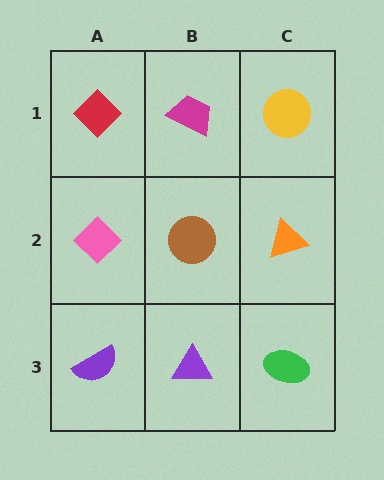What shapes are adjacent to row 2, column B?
A magenta trapezoid (row 1, column B), a purple triangle (row 3, column B), a pink diamond (row 2, column A), an orange triangle (row 2, column C).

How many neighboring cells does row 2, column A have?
3.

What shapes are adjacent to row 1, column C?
An orange triangle (row 2, column C), a magenta trapezoid (row 1, column B).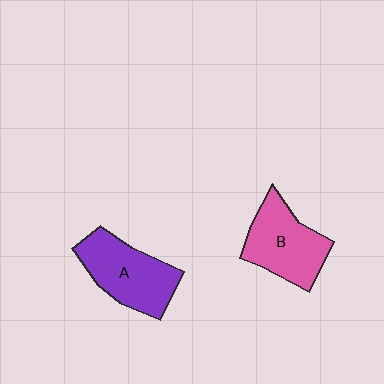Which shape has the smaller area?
Shape B (pink).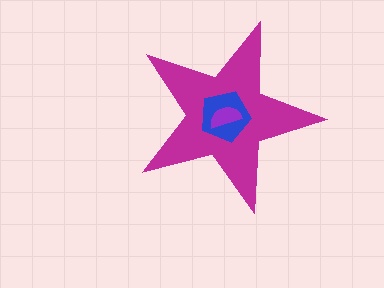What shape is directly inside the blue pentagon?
The purple semicircle.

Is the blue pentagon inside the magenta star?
Yes.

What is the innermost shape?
The purple semicircle.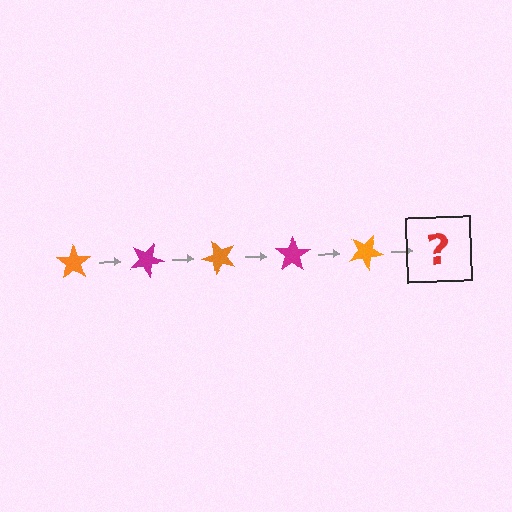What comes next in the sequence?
The next element should be a magenta star, rotated 125 degrees from the start.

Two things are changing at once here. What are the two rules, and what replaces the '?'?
The two rules are that it rotates 25 degrees each step and the color cycles through orange and magenta. The '?' should be a magenta star, rotated 125 degrees from the start.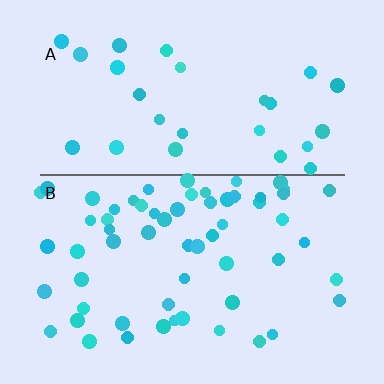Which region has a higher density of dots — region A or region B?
B (the bottom).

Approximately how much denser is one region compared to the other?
Approximately 2.2× — region B over region A.